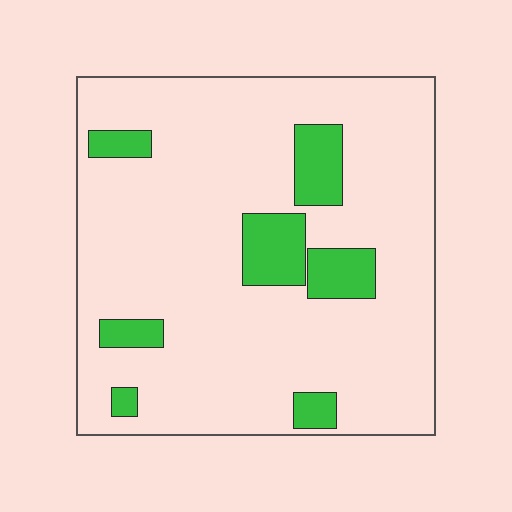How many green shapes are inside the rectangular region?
7.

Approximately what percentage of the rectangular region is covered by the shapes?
Approximately 15%.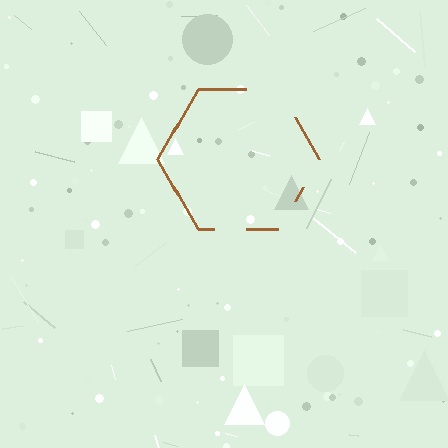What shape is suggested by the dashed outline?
The dashed outline suggests a hexagon.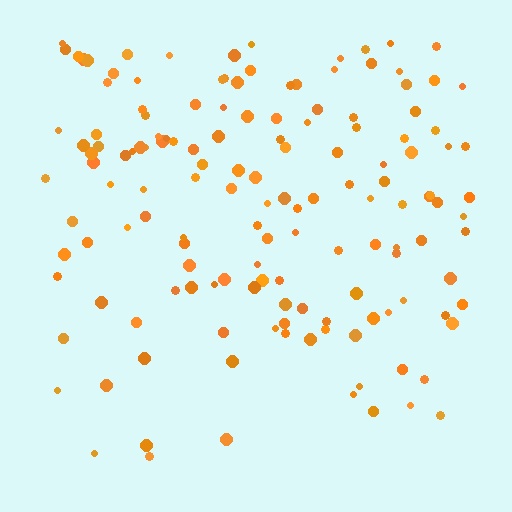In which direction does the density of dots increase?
From bottom to top, with the top side densest.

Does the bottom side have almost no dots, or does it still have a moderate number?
Still a moderate number, just noticeably fewer than the top.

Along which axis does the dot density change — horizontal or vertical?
Vertical.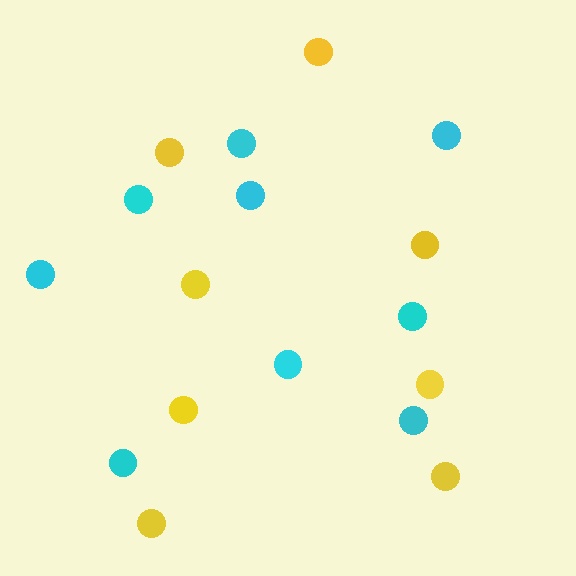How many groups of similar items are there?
There are 2 groups: one group of yellow circles (8) and one group of cyan circles (9).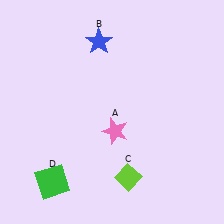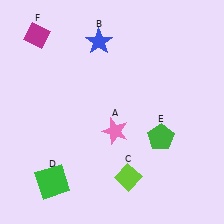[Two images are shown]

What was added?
A green pentagon (E), a magenta diamond (F) were added in Image 2.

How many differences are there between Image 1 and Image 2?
There are 2 differences between the two images.